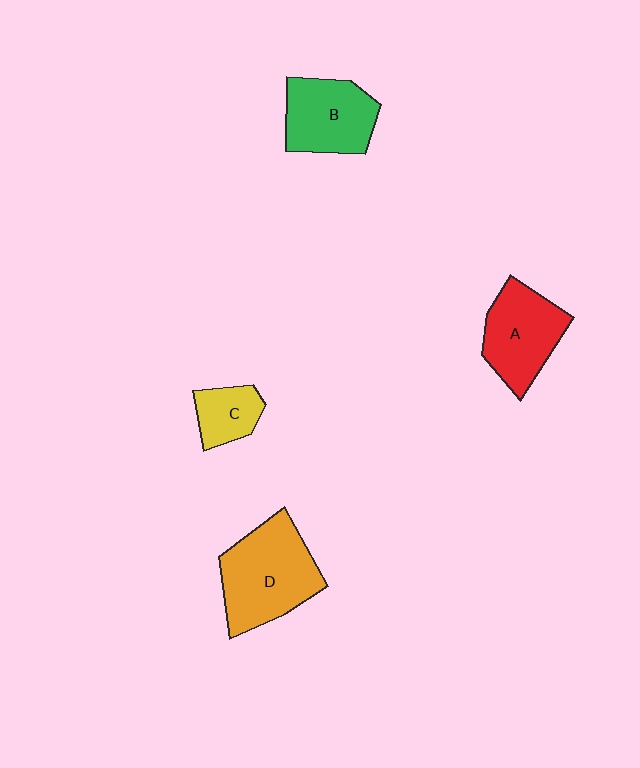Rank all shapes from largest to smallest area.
From largest to smallest: D (orange), A (red), B (green), C (yellow).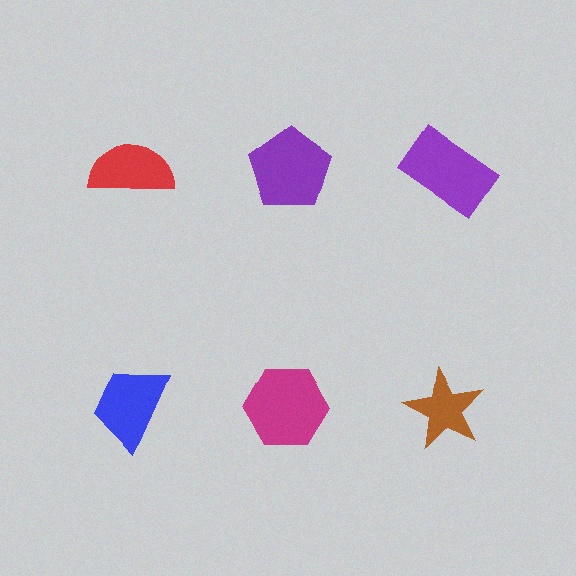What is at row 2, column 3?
A brown star.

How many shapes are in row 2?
3 shapes.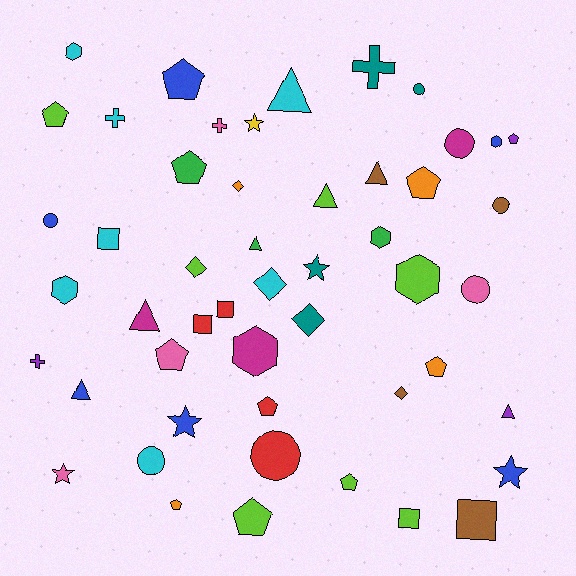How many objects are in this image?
There are 50 objects.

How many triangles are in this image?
There are 7 triangles.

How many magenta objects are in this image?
There are 3 magenta objects.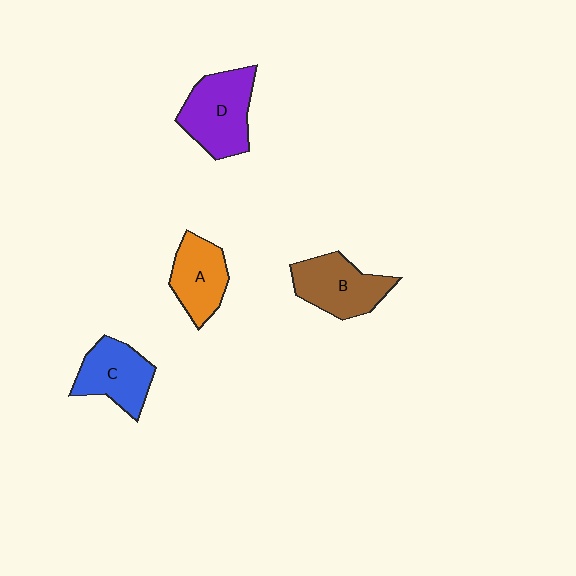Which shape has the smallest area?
Shape A (orange).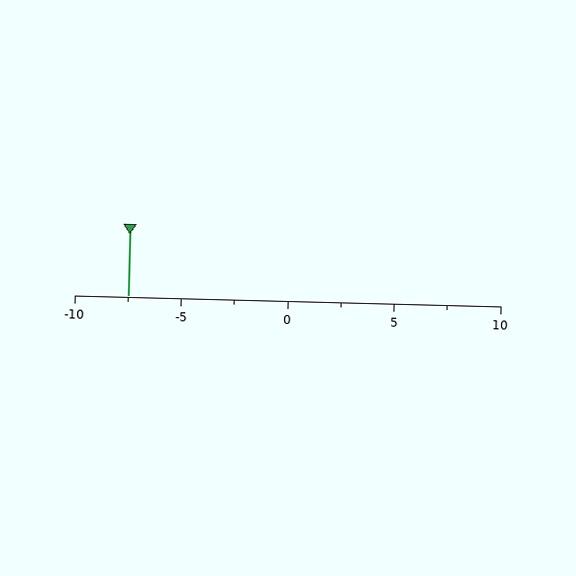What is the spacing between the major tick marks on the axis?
The major ticks are spaced 5 apart.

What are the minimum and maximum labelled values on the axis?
The axis runs from -10 to 10.